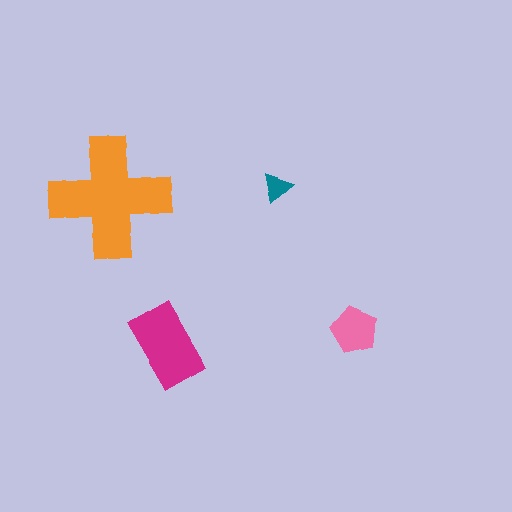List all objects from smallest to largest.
The teal triangle, the pink pentagon, the magenta rectangle, the orange cross.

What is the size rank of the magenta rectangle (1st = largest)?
2nd.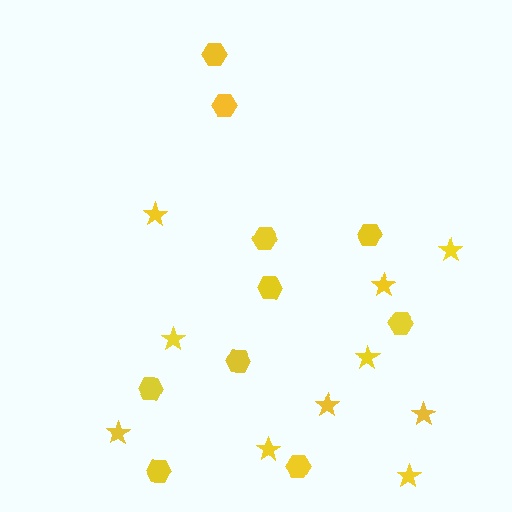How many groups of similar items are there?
There are 2 groups: one group of stars (10) and one group of hexagons (10).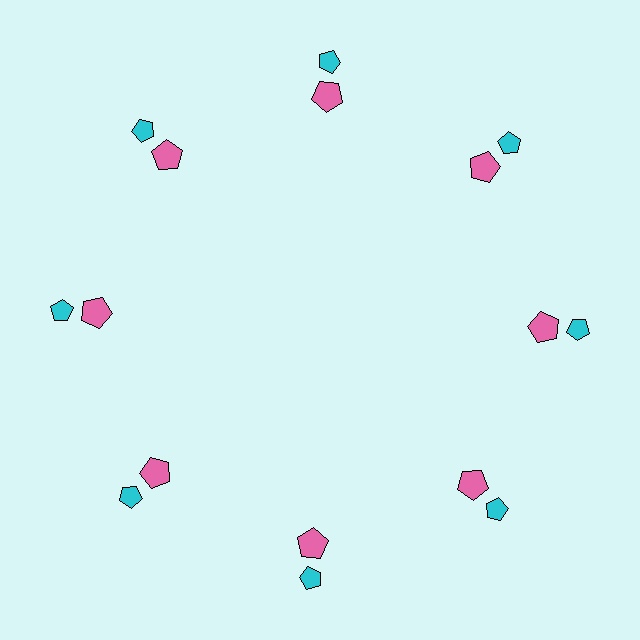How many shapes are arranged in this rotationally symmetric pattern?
There are 16 shapes, arranged in 8 groups of 2.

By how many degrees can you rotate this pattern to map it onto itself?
The pattern maps onto itself every 45 degrees of rotation.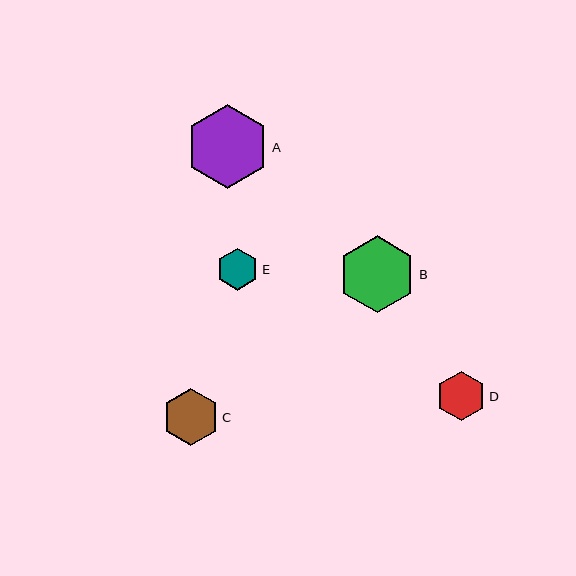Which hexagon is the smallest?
Hexagon E is the smallest with a size of approximately 41 pixels.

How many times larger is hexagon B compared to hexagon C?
Hexagon B is approximately 1.4 times the size of hexagon C.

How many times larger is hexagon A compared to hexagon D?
Hexagon A is approximately 1.7 times the size of hexagon D.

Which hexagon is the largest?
Hexagon A is the largest with a size of approximately 83 pixels.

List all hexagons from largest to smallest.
From largest to smallest: A, B, C, D, E.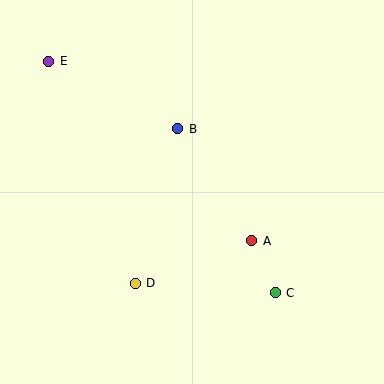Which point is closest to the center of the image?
Point B at (178, 129) is closest to the center.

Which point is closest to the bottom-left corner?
Point D is closest to the bottom-left corner.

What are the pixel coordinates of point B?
Point B is at (178, 129).